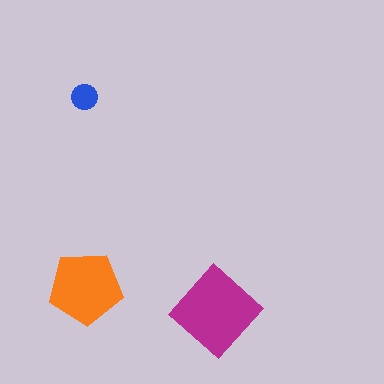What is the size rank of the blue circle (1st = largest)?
3rd.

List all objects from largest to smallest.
The magenta diamond, the orange pentagon, the blue circle.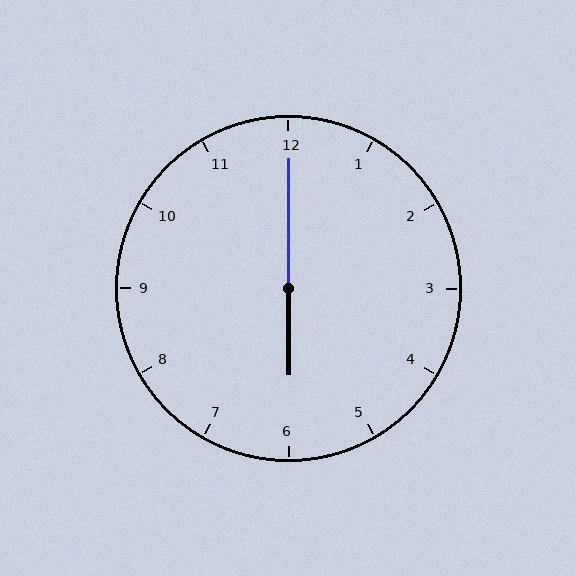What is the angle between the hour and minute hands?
Approximately 180 degrees.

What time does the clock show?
6:00.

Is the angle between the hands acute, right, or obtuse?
It is obtuse.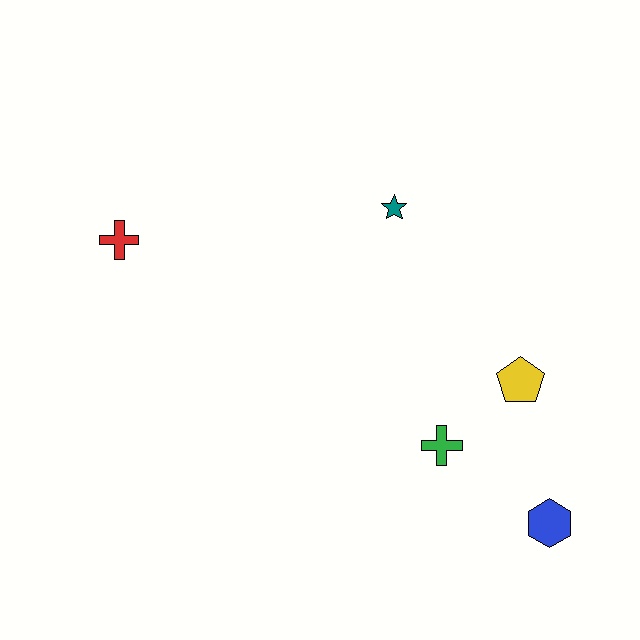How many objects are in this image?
There are 5 objects.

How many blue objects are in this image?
There is 1 blue object.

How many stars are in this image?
There is 1 star.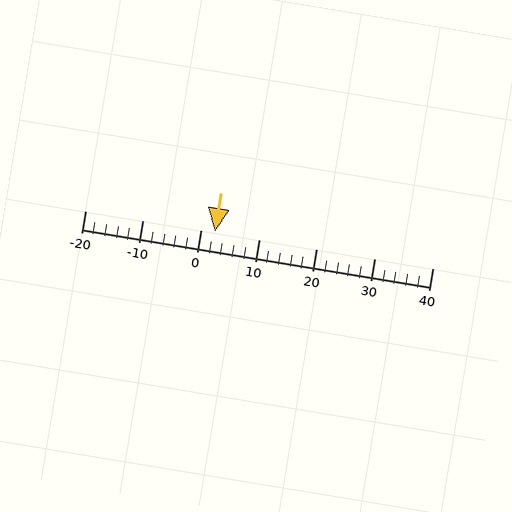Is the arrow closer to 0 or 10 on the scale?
The arrow is closer to 0.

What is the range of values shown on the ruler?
The ruler shows values from -20 to 40.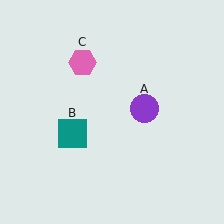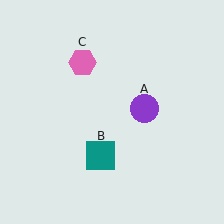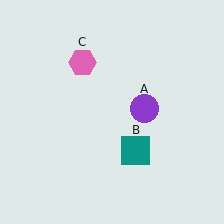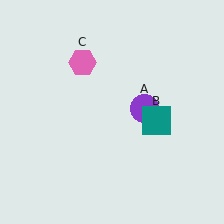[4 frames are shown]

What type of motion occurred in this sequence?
The teal square (object B) rotated counterclockwise around the center of the scene.